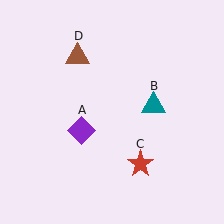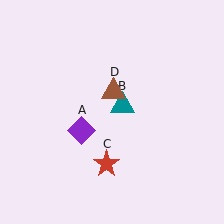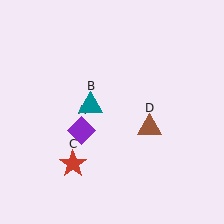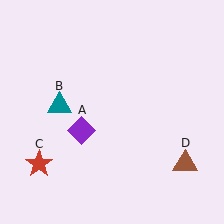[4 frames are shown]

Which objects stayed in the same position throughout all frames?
Purple diamond (object A) remained stationary.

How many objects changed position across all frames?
3 objects changed position: teal triangle (object B), red star (object C), brown triangle (object D).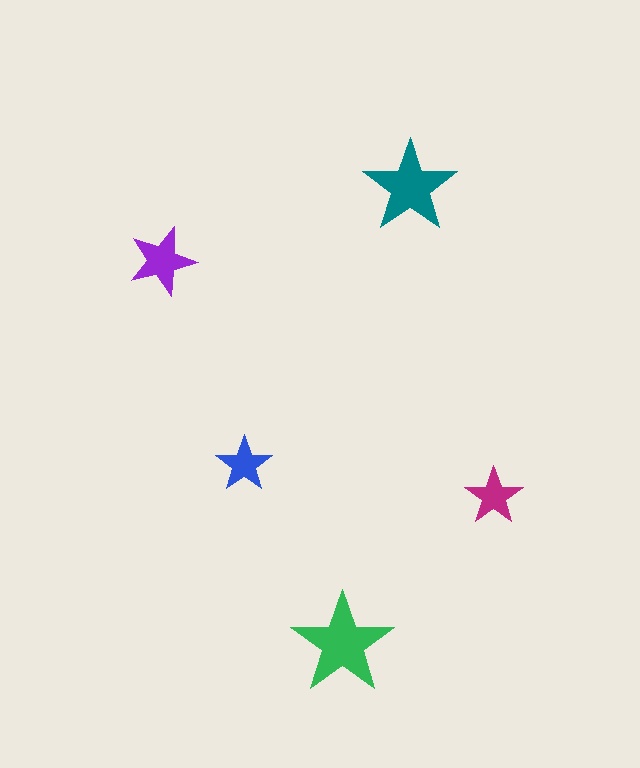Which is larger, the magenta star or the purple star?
The purple one.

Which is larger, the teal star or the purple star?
The teal one.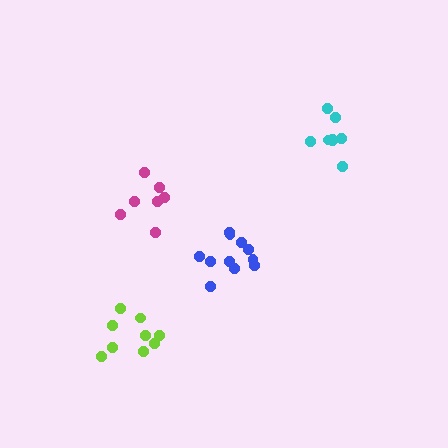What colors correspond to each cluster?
The clusters are colored: magenta, lime, blue, cyan.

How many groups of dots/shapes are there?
There are 4 groups.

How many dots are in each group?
Group 1: 7 dots, Group 2: 9 dots, Group 3: 11 dots, Group 4: 8 dots (35 total).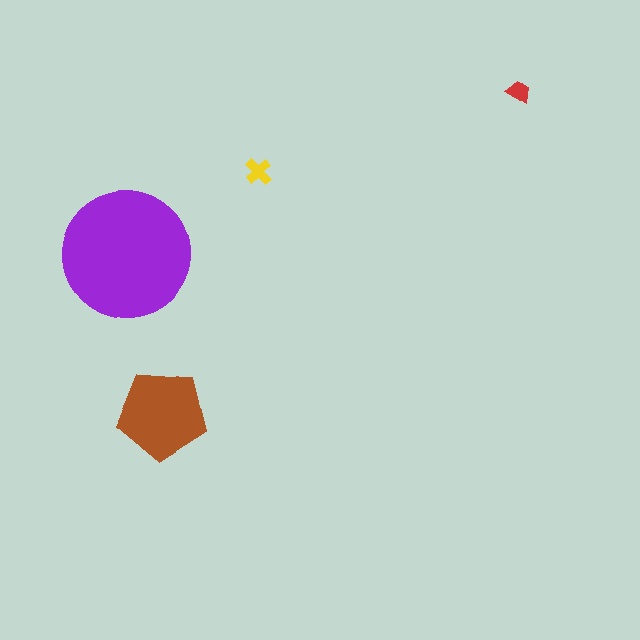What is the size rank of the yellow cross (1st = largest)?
3rd.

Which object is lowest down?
The brown pentagon is bottommost.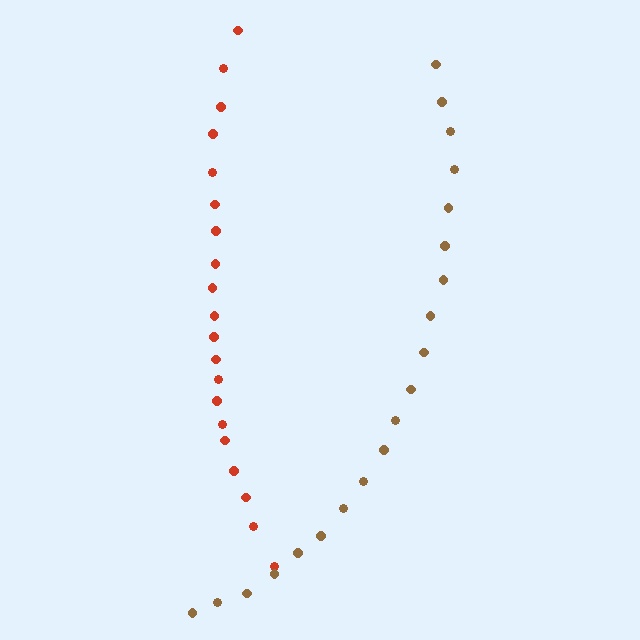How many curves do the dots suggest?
There are 2 distinct paths.